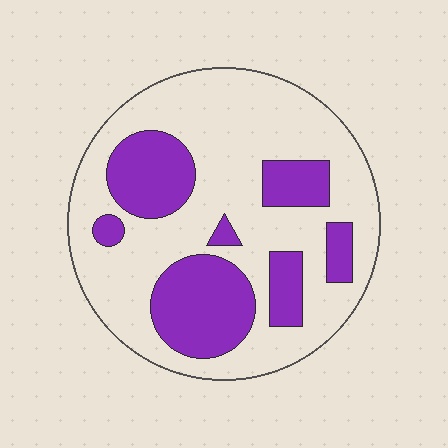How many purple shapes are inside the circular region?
7.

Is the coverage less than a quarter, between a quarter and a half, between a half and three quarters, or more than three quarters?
Between a quarter and a half.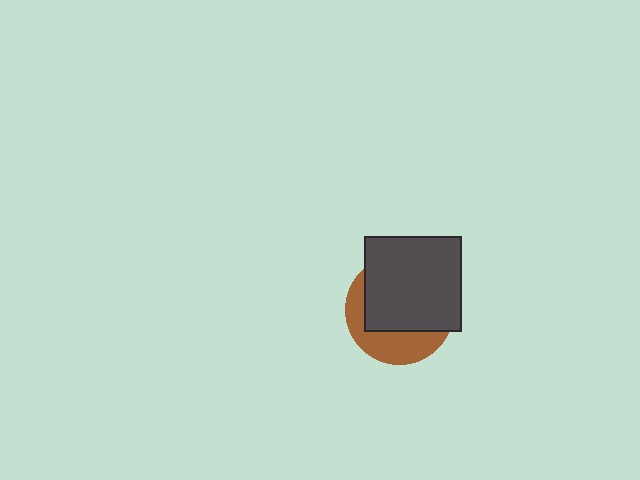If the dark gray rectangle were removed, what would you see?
You would see the complete brown circle.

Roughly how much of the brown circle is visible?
A small part of it is visible (roughly 35%).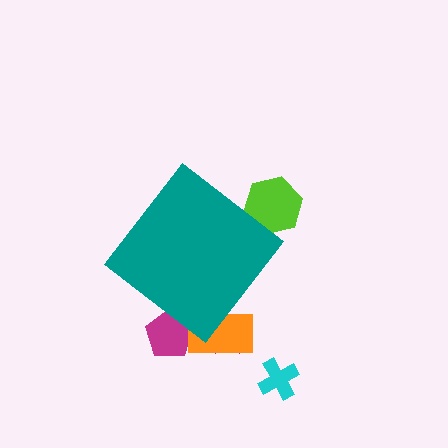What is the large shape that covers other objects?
A teal diamond.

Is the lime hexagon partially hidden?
Yes, the lime hexagon is partially hidden behind the teal diamond.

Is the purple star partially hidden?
Yes, the purple star is partially hidden behind the teal diamond.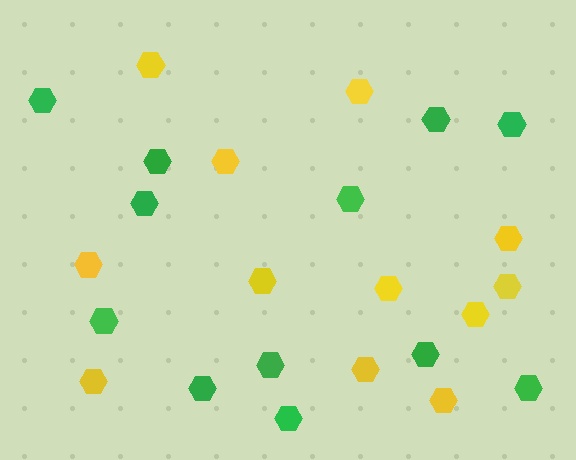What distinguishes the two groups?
There are 2 groups: one group of yellow hexagons (12) and one group of green hexagons (12).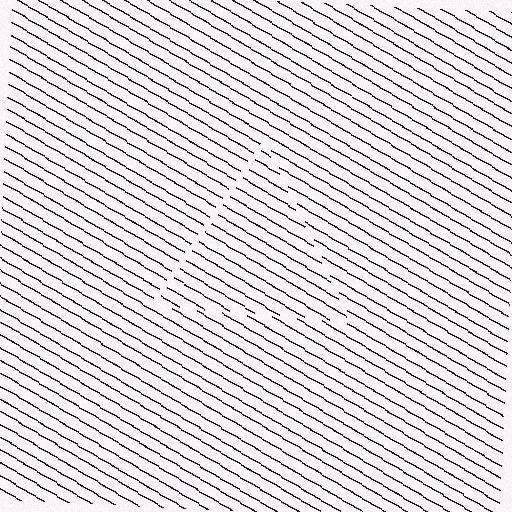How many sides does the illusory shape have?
3 sides — the line-ends trace a triangle.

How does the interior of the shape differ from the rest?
The interior of the shape contains the same grating, shifted by half a period — the contour is defined by the phase discontinuity where line-ends from the inner and outer gratings abut.